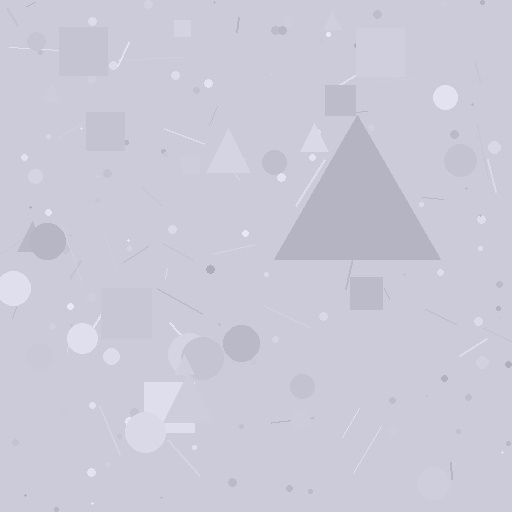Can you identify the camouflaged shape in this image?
The camouflaged shape is a triangle.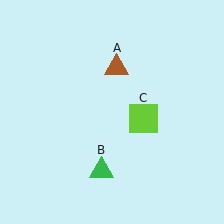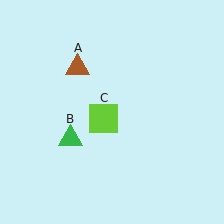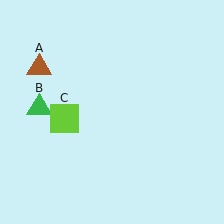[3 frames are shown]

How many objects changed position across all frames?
3 objects changed position: brown triangle (object A), green triangle (object B), lime square (object C).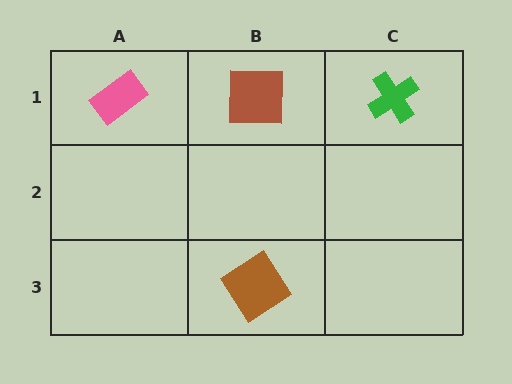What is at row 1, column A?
A pink rectangle.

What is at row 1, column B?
A brown square.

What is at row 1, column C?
A green cross.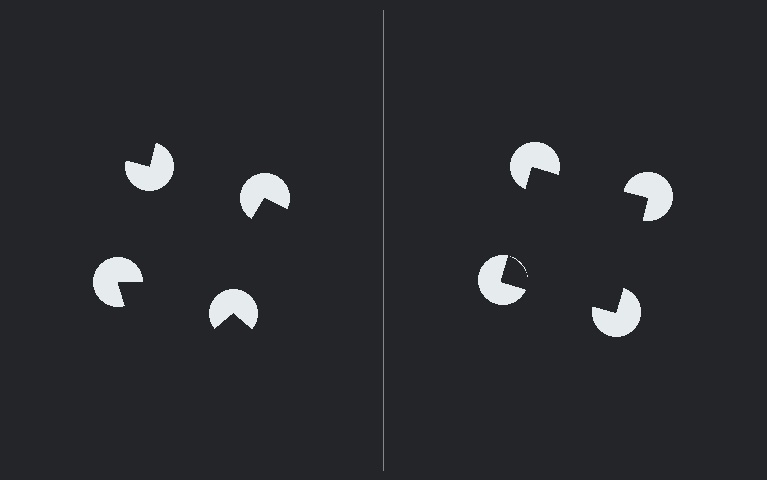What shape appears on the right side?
An illusory square.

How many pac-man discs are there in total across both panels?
8 — 4 on each side.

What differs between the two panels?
The pac-man discs are positioned identically on both sides; only the wedge orientations differ. On the right they align to a square; on the left they are misaligned.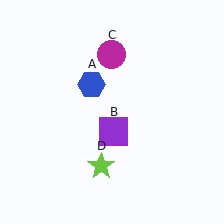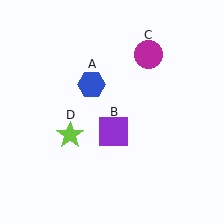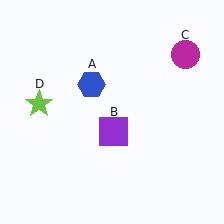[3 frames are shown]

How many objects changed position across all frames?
2 objects changed position: magenta circle (object C), lime star (object D).